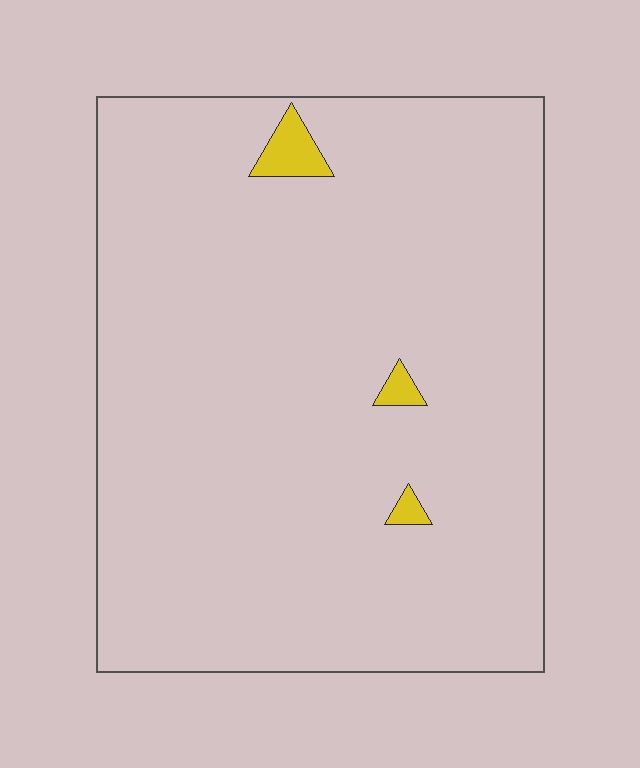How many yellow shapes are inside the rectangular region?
3.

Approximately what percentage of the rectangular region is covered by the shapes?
Approximately 0%.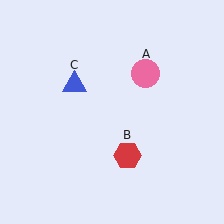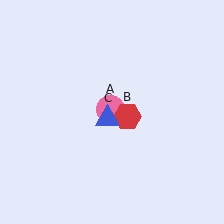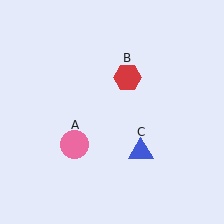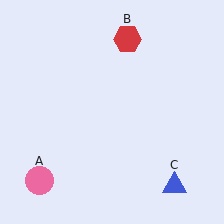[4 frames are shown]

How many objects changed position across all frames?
3 objects changed position: pink circle (object A), red hexagon (object B), blue triangle (object C).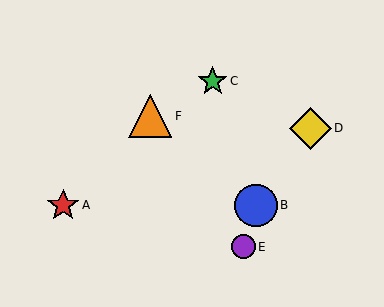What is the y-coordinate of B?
Object B is at y≈205.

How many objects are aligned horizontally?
2 objects (A, B) are aligned horizontally.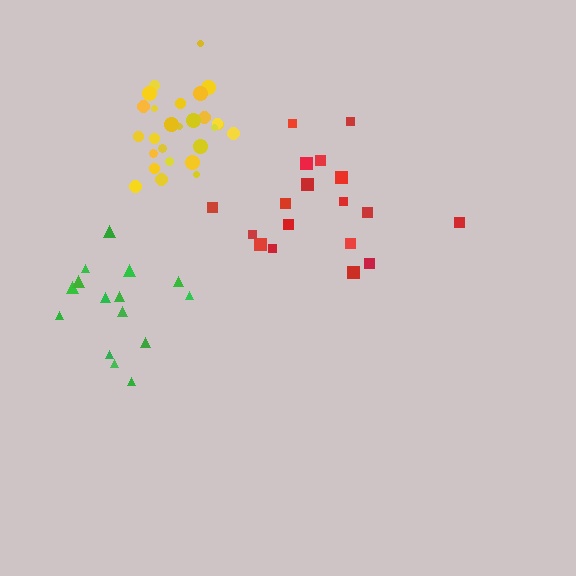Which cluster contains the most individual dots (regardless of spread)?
Yellow (29).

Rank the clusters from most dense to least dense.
yellow, red, green.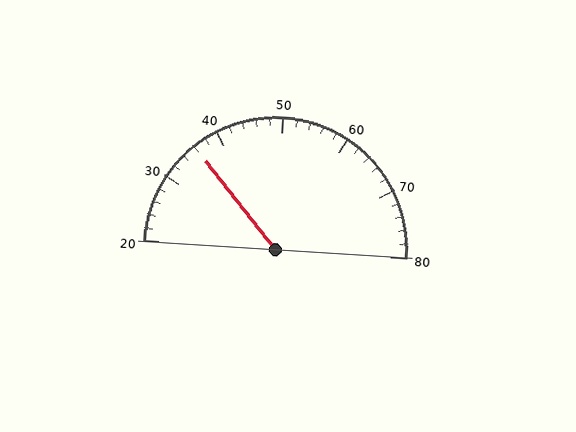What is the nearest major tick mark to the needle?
The nearest major tick mark is 40.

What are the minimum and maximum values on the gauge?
The gauge ranges from 20 to 80.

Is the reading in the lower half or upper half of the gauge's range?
The reading is in the lower half of the range (20 to 80).